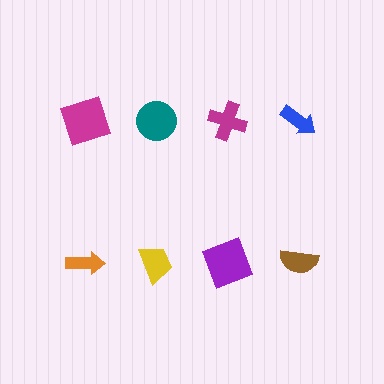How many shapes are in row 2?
4 shapes.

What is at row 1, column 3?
A magenta cross.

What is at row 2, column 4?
A brown semicircle.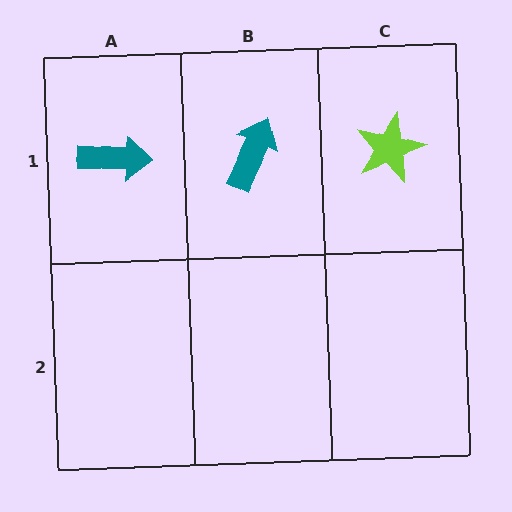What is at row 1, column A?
A teal arrow.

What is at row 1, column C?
A lime star.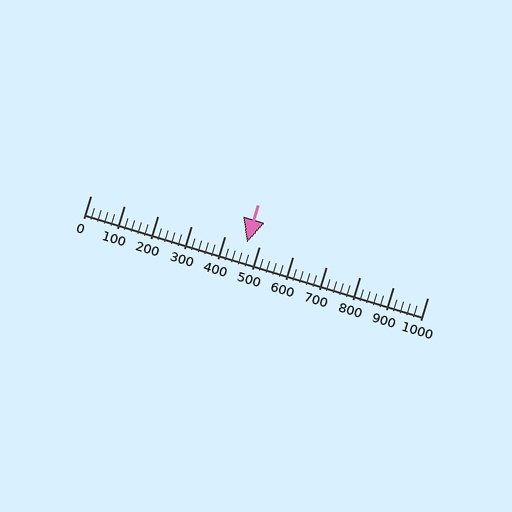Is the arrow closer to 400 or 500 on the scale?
The arrow is closer to 500.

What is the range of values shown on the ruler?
The ruler shows values from 0 to 1000.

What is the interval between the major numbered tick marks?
The major tick marks are spaced 100 units apart.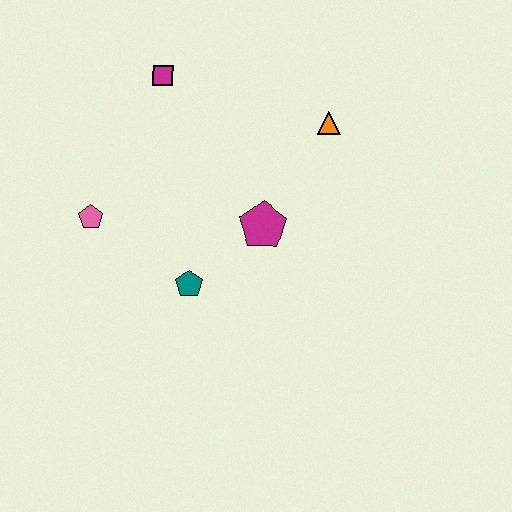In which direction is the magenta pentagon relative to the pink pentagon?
The magenta pentagon is to the right of the pink pentagon.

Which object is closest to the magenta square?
The pink pentagon is closest to the magenta square.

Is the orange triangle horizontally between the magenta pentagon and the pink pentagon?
No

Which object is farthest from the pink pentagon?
The orange triangle is farthest from the pink pentagon.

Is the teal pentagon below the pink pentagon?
Yes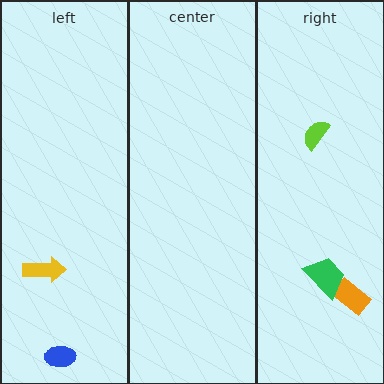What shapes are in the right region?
The lime semicircle, the orange rectangle, the green trapezoid.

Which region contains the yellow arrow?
The left region.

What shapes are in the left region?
The yellow arrow, the blue ellipse.